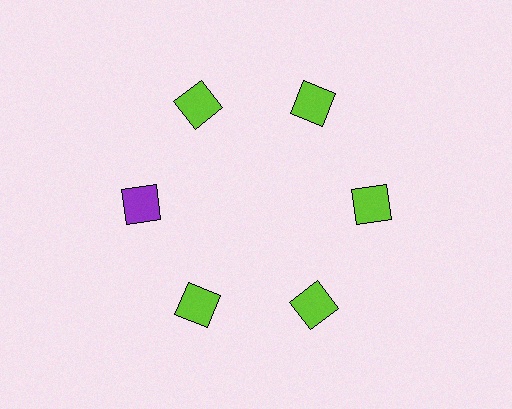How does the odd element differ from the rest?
It has a different color: purple instead of lime.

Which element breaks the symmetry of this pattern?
The purple square at roughly the 9 o'clock position breaks the symmetry. All other shapes are lime squares.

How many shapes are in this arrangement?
There are 6 shapes arranged in a ring pattern.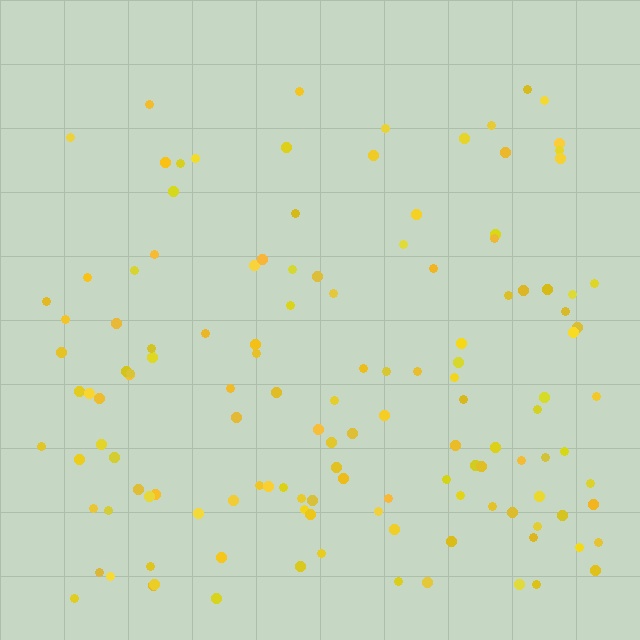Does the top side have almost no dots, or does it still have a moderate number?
Still a moderate number, just noticeably fewer than the bottom.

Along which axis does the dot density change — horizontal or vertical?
Vertical.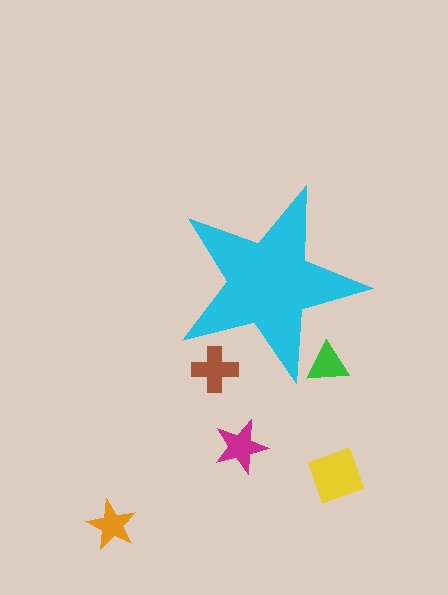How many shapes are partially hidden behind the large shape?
2 shapes are partially hidden.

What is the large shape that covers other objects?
A cyan star.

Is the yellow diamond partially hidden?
No, the yellow diamond is fully visible.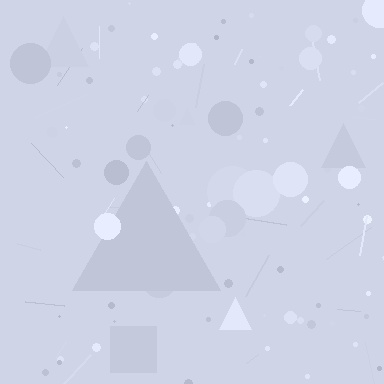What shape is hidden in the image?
A triangle is hidden in the image.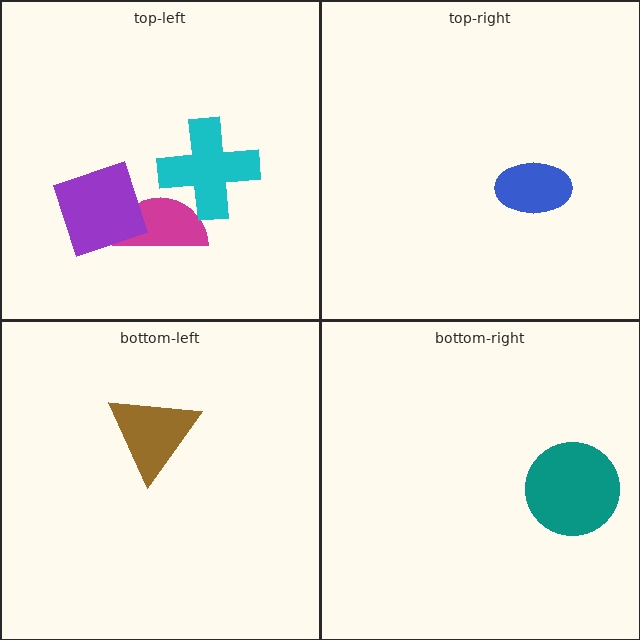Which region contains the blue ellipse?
The top-right region.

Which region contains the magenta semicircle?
The top-left region.